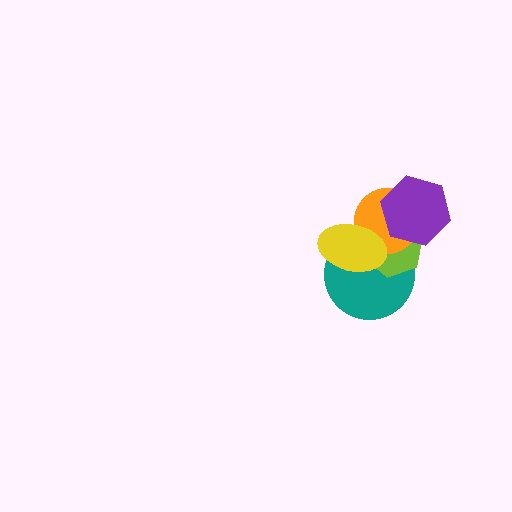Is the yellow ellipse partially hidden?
No, no other shape covers it.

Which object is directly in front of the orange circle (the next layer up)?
The purple hexagon is directly in front of the orange circle.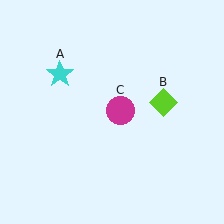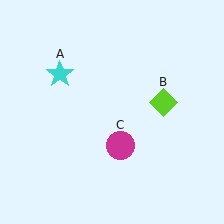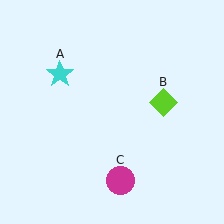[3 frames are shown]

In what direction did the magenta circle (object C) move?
The magenta circle (object C) moved down.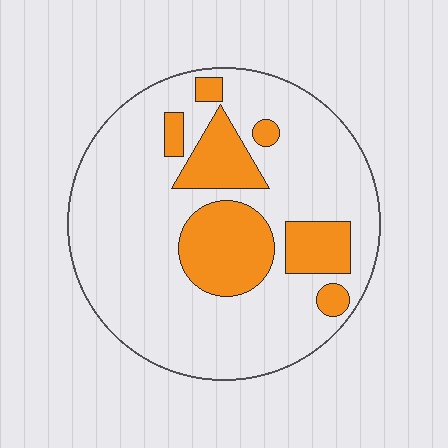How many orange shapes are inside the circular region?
7.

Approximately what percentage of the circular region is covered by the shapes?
Approximately 25%.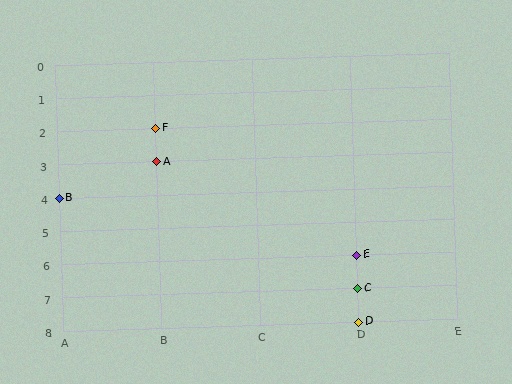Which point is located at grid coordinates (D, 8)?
Point D is at (D, 8).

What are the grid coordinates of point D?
Point D is at grid coordinates (D, 8).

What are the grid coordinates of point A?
Point A is at grid coordinates (B, 3).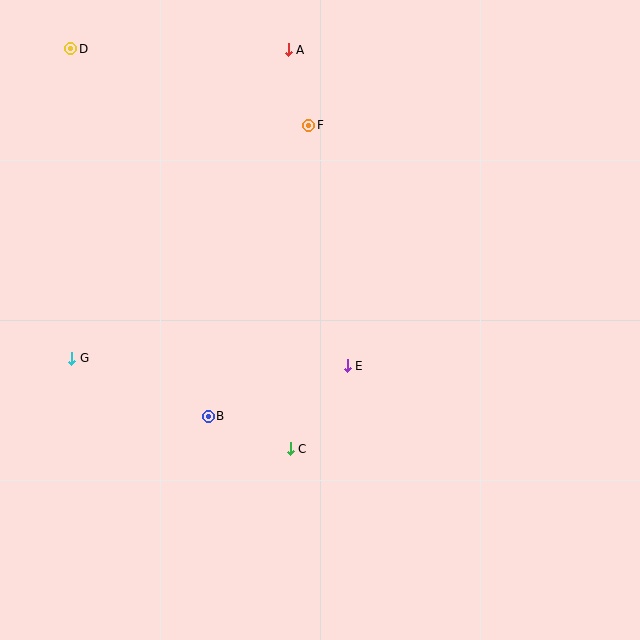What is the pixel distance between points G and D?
The distance between G and D is 309 pixels.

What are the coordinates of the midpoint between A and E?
The midpoint between A and E is at (318, 208).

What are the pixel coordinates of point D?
Point D is at (71, 49).